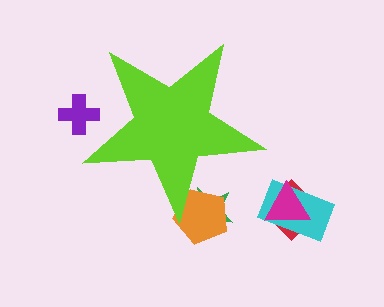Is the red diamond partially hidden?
No, the red diamond is fully visible.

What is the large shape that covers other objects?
A lime star.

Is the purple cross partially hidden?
Yes, the purple cross is partially hidden behind the lime star.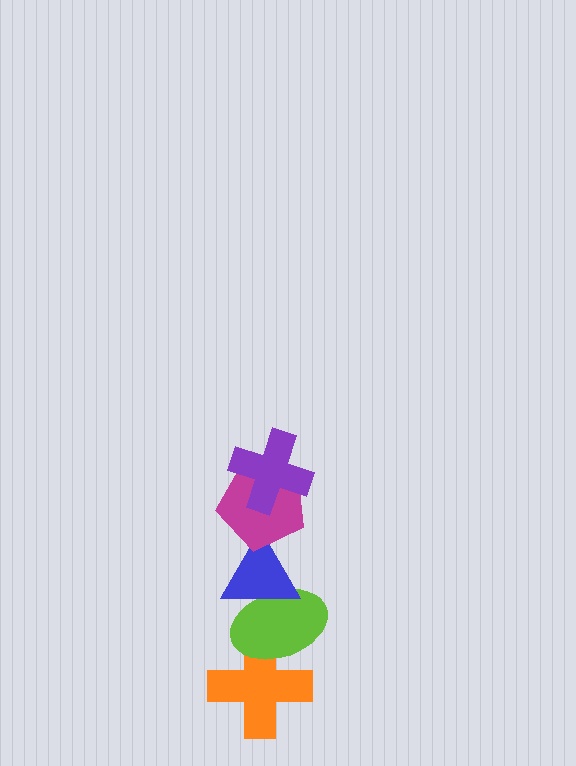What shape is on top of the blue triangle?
The magenta pentagon is on top of the blue triangle.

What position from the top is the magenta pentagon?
The magenta pentagon is 2nd from the top.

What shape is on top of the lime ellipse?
The blue triangle is on top of the lime ellipse.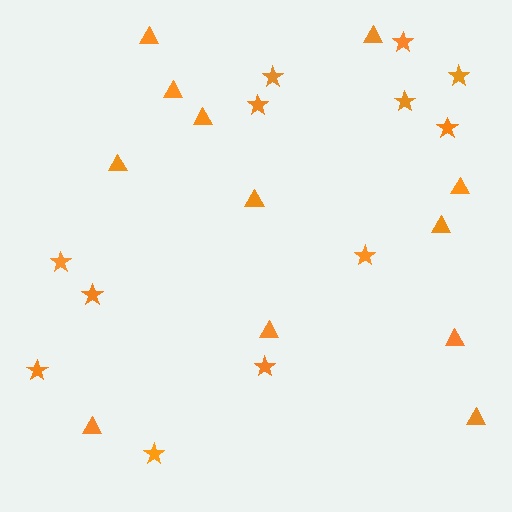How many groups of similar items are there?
There are 2 groups: one group of stars (12) and one group of triangles (12).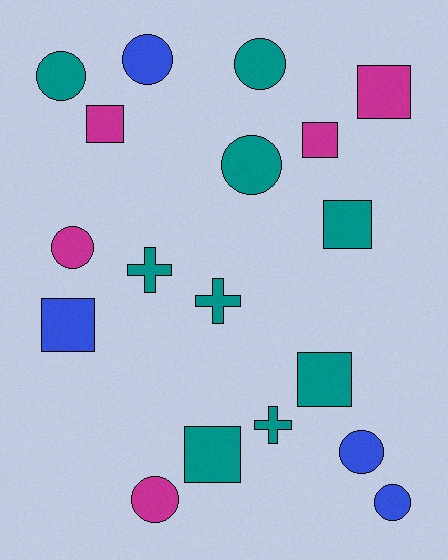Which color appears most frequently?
Teal, with 9 objects.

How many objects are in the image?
There are 18 objects.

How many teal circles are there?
There are 3 teal circles.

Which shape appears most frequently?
Circle, with 8 objects.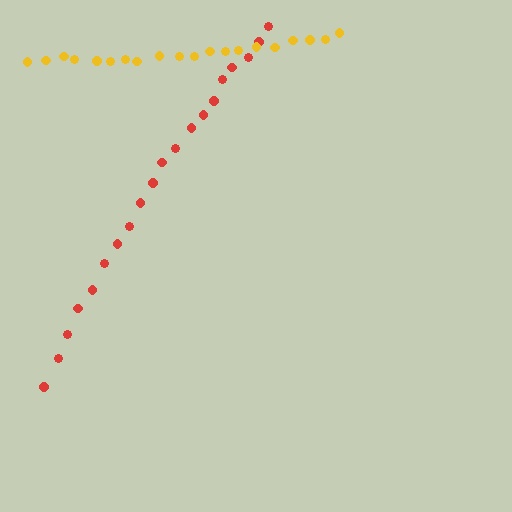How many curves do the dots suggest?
There are 2 distinct paths.